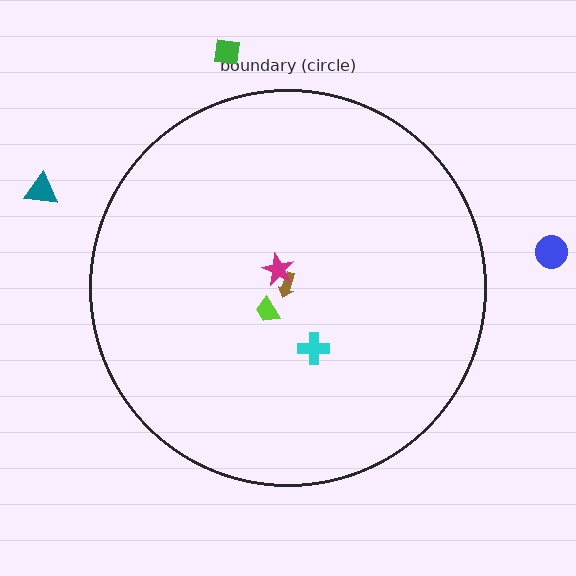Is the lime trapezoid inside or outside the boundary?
Inside.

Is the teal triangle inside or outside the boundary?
Outside.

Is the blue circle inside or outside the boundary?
Outside.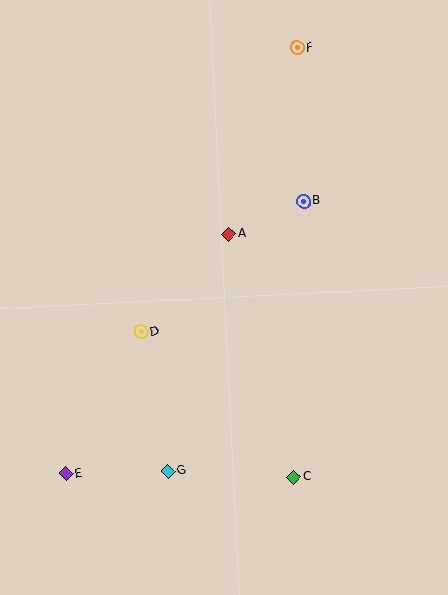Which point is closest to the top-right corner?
Point F is closest to the top-right corner.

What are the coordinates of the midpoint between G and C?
The midpoint between G and C is at (231, 474).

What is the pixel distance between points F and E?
The distance between F and E is 485 pixels.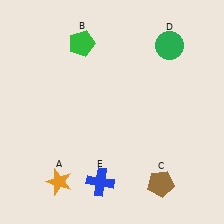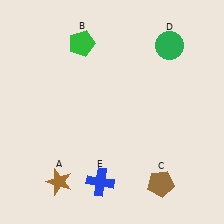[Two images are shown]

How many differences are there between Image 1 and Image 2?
There is 1 difference between the two images.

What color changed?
The star (A) changed from orange in Image 1 to brown in Image 2.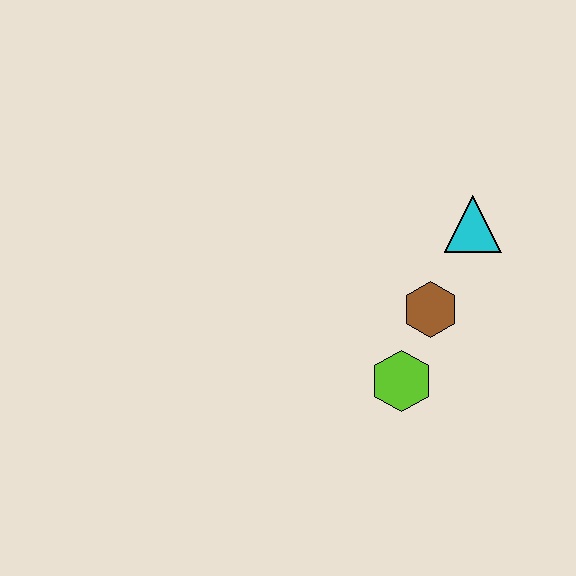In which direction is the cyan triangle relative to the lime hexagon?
The cyan triangle is above the lime hexagon.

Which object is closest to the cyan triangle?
The brown hexagon is closest to the cyan triangle.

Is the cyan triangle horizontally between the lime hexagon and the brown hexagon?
No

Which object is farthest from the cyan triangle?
The lime hexagon is farthest from the cyan triangle.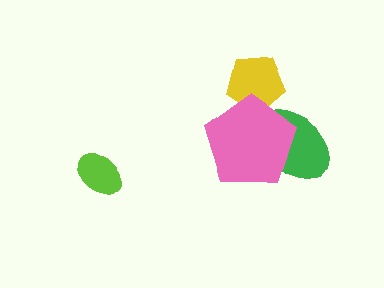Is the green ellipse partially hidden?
Yes, it is partially covered by another shape.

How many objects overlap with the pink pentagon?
2 objects overlap with the pink pentagon.